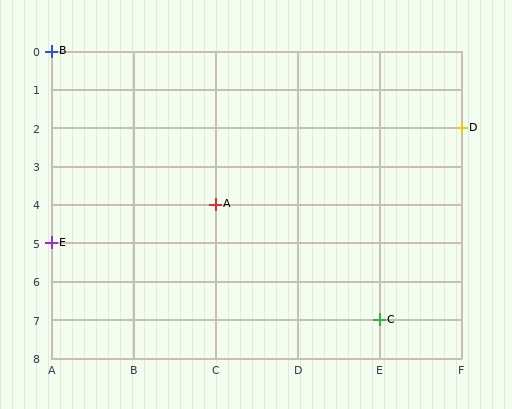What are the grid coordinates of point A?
Point A is at grid coordinates (C, 4).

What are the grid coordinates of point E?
Point E is at grid coordinates (A, 5).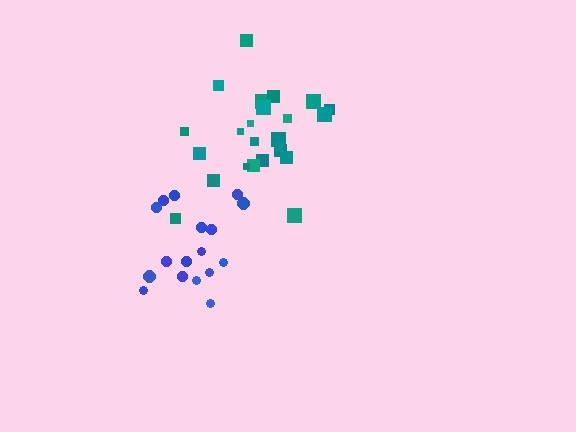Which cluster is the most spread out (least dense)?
Teal.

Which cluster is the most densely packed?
Blue.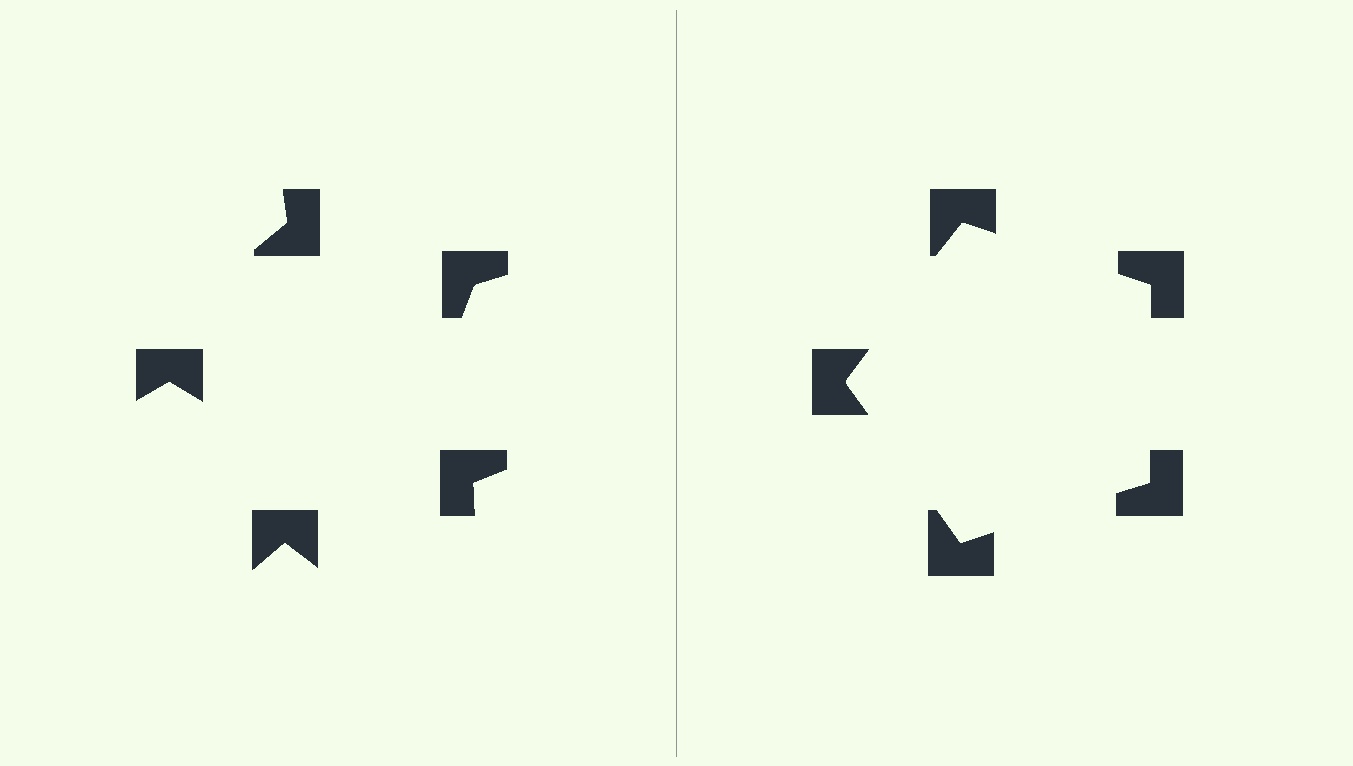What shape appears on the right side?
An illusory pentagon.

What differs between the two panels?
The notched squares are positioned identically on both sides; only the wedge orientations differ. On the right they align to a pentagon; on the left they are misaligned.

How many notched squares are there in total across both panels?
10 — 5 on each side.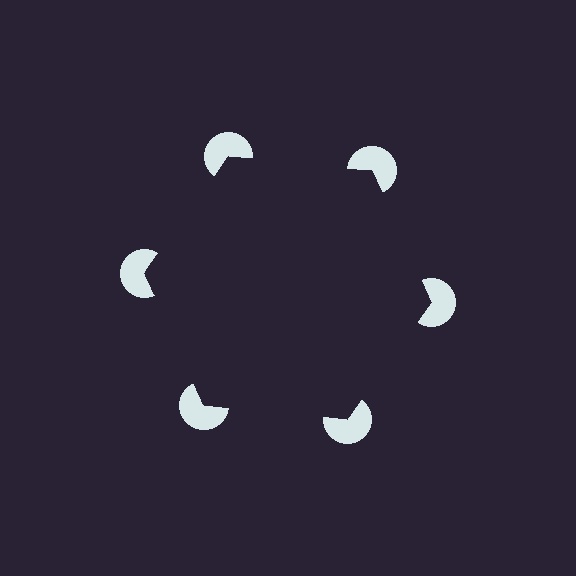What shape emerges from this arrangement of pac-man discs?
An illusory hexagon — its edges are inferred from the aligned wedge cuts in the pac-man discs, not physically drawn.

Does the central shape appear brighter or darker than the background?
It typically appears slightly darker than the background, even though no actual brightness change is drawn.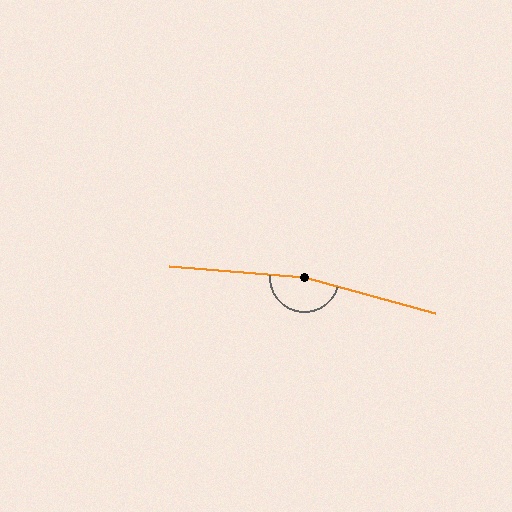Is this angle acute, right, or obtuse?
It is obtuse.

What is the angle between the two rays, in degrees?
Approximately 169 degrees.